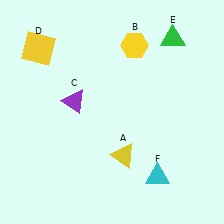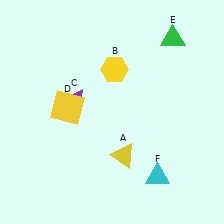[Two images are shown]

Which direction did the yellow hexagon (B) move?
The yellow hexagon (B) moved down.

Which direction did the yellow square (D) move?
The yellow square (D) moved down.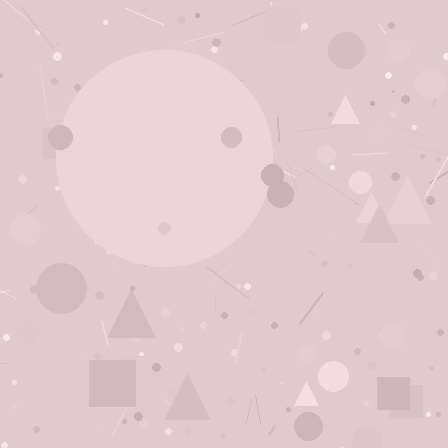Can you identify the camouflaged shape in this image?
The camouflaged shape is a circle.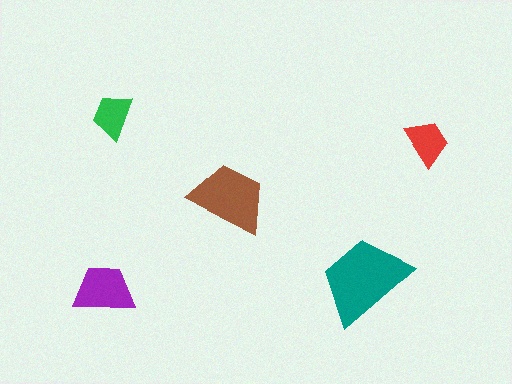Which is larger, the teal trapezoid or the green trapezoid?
The teal one.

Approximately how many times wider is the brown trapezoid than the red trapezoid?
About 1.5 times wider.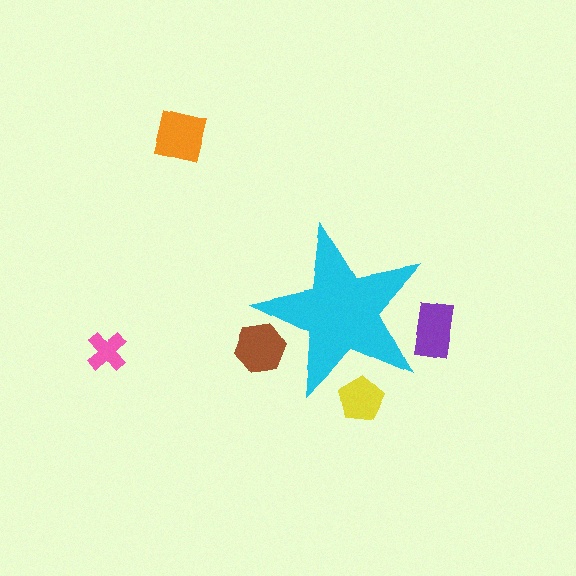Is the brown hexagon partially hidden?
Yes, the brown hexagon is partially hidden behind the cyan star.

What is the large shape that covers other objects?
A cyan star.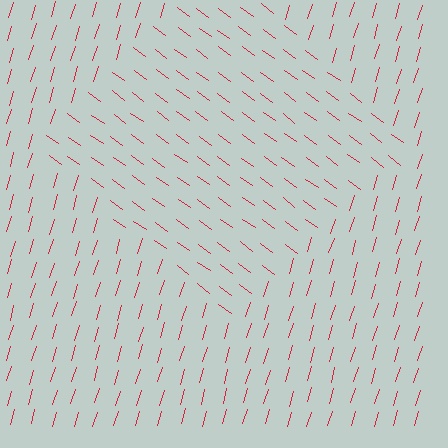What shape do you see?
I see a diamond.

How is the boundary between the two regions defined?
The boundary is defined purely by a change in line orientation (approximately 71 degrees difference). All lines are the same color and thickness.